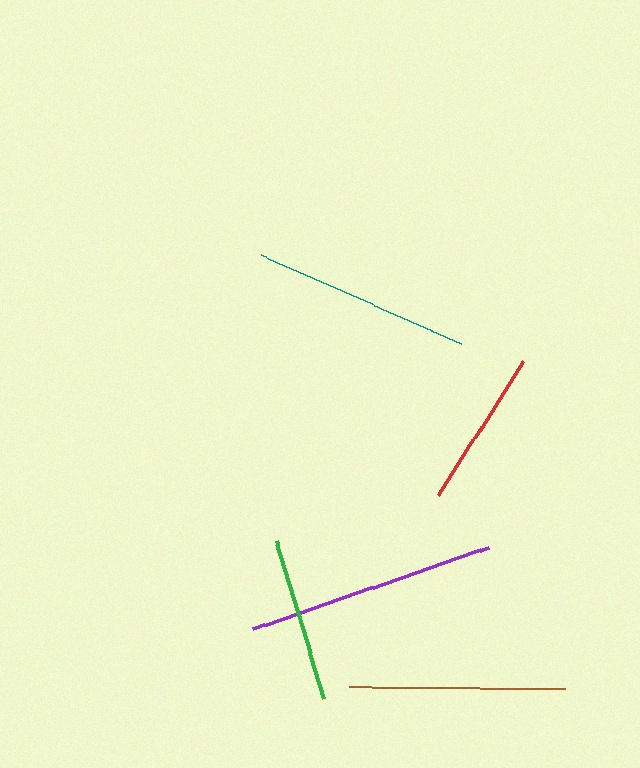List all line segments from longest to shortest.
From longest to shortest: purple, teal, brown, green, red.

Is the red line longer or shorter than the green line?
The green line is longer than the red line.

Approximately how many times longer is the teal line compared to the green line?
The teal line is approximately 1.3 times the length of the green line.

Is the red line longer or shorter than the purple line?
The purple line is longer than the red line.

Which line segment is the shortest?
The red line is the shortest at approximately 160 pixels.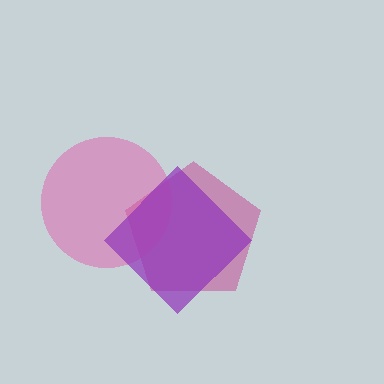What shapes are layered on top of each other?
The layered shapes are: a magenta pentagon, a pink circle, a purple diamond.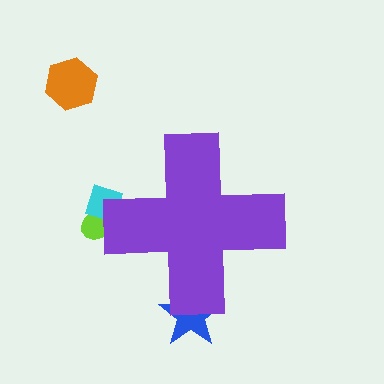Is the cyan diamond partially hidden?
Yes, the cyan diamond is partially hidden behind the purple cross.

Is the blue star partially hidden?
Yes, the blue star is partially hidden behind the purple cross.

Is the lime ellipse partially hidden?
Yes, the lime ellipse is partially hidden behind the purple cross.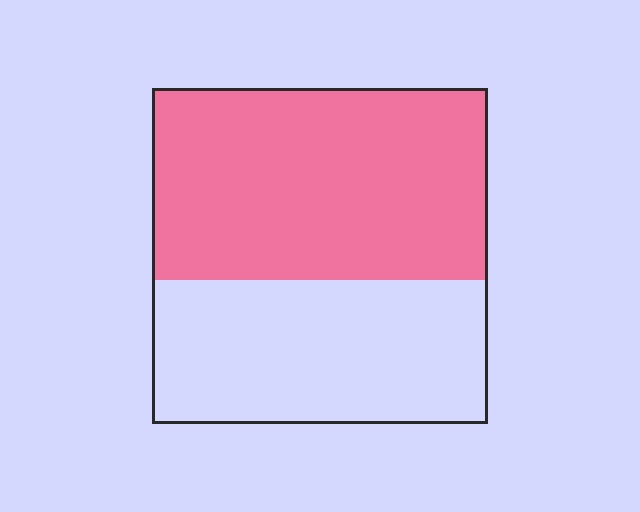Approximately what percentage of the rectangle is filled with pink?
Approximately 55%.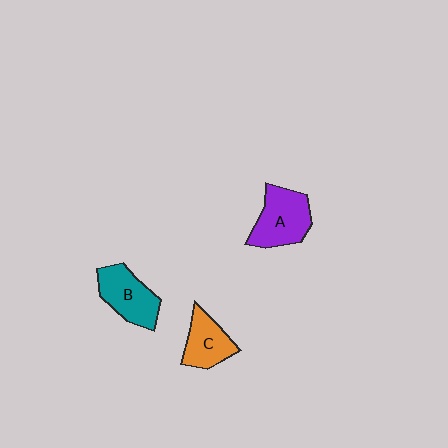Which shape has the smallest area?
Shape C (orange).